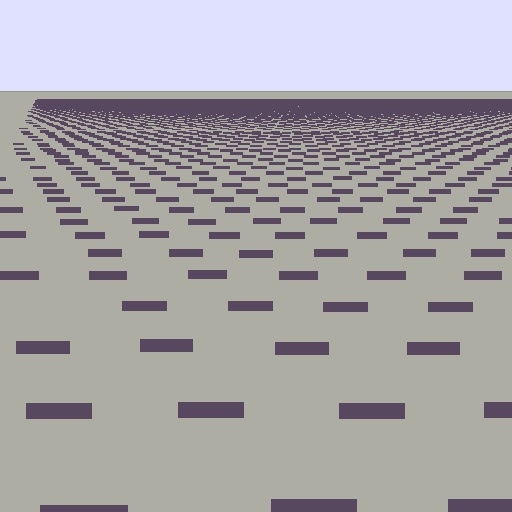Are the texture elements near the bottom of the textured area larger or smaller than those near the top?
Larger. Near the bottom, elements are closer to the viewer and appear at a bigger on-screen size.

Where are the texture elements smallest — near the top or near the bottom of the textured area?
Near the top.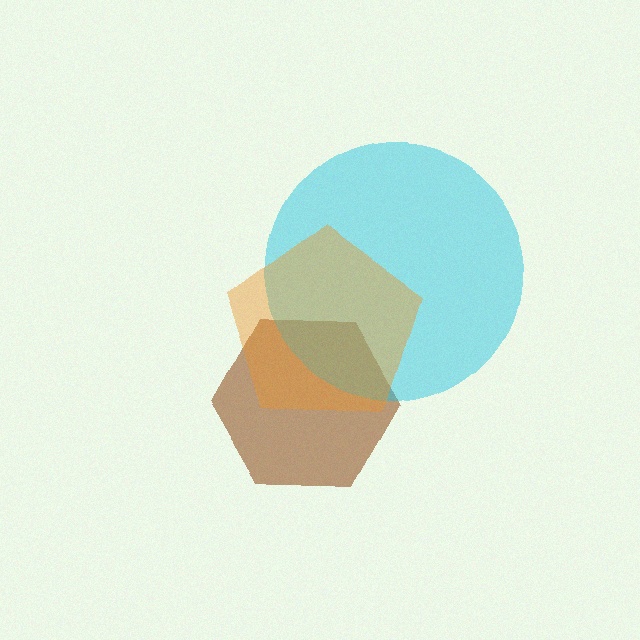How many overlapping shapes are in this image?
There are 3 overlapping shapes in the image.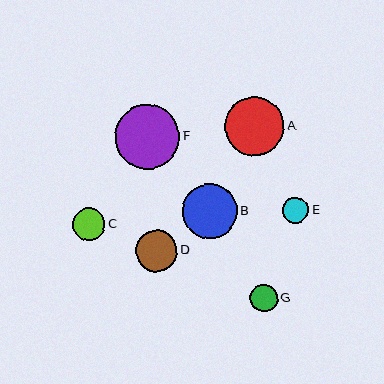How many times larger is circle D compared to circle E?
Circle D is approximately 1.6 times the size of circle E.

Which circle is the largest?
Circle F is the largest with a size of approximately 64 pixels.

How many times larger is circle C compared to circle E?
Circle C is approximately 1.2 times the size of circle E.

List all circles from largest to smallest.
From largest to smallest: F, A, B, D, C, G, E.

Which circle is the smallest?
Circle E is the smallest with a size of approximately 26 pixels.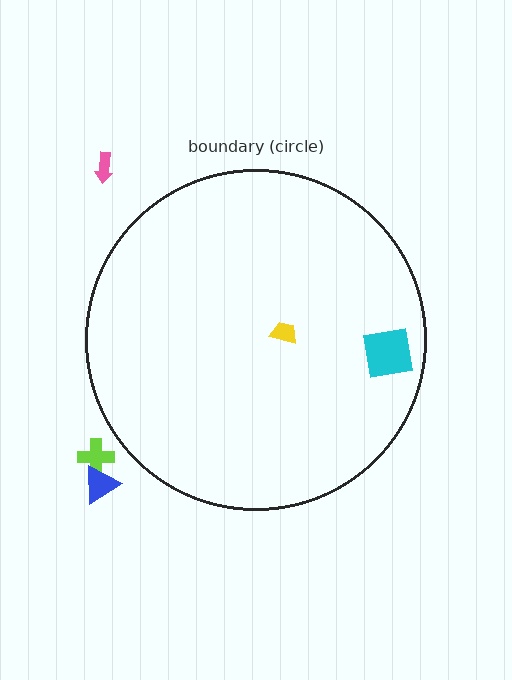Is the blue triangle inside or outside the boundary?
Outside.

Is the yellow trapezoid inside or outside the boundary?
Inside.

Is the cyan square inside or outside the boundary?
Inside.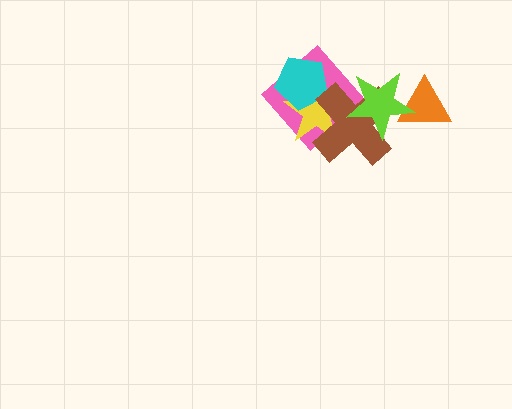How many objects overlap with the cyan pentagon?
2 objects overlap with the cyan pentagon.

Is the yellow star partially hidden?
Yes, it is partially covered by another shape.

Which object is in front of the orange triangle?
The lime star is in front of the orange triangle.